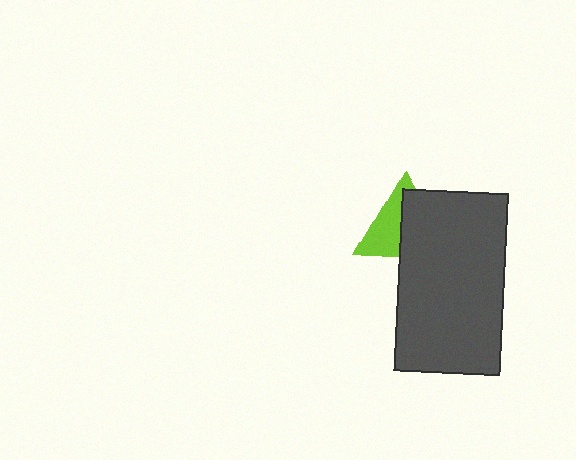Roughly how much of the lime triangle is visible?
About half of it is visible (roughly 47%).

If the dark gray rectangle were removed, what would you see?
You would see the complete lime triangle.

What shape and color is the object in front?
The object in front is a dark gray rectangle.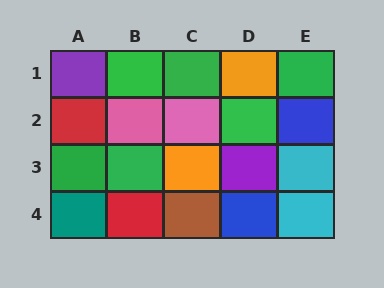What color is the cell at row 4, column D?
Blue.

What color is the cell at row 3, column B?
Green.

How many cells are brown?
1 cell is brown.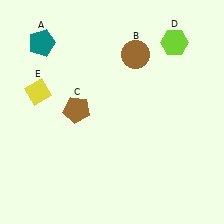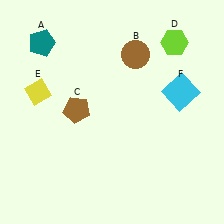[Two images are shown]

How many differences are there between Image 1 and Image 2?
There is 1 difference between the two images.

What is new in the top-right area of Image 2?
A cyan square (F) was added in the top-right area of Image 2.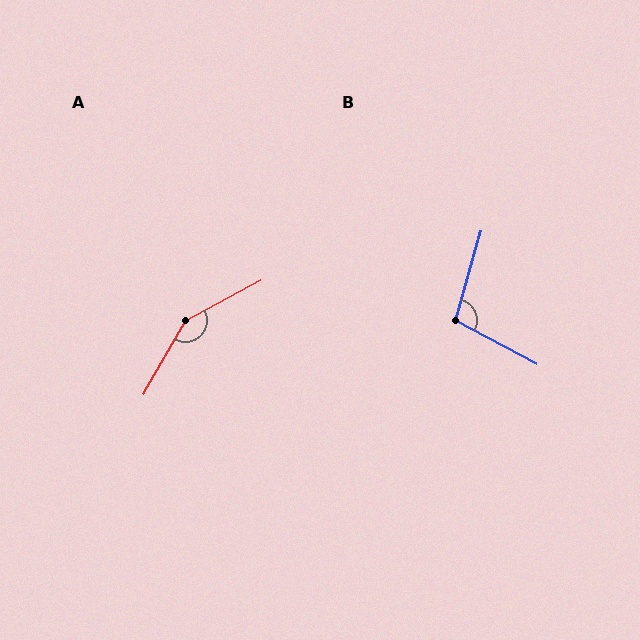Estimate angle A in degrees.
Approximately 148 degrees.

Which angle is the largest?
A, at approximately 148 degrees.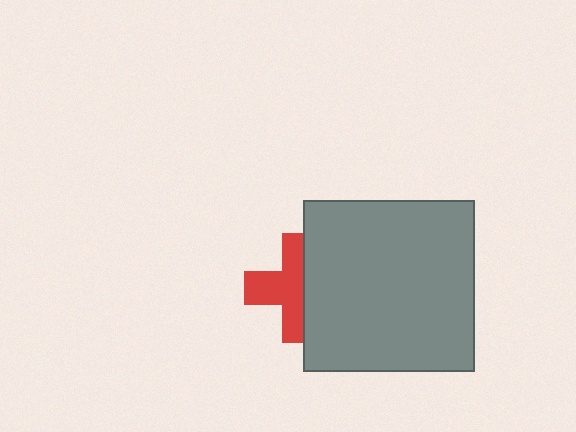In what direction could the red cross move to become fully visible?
The red cross could move left. That would shift it out from behind the gray square entirely.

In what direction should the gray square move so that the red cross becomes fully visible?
The gray square should move right. That is the shortest direction to clear the overlap and leave the red cross fully visible.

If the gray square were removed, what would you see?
You would see the complete red cross.